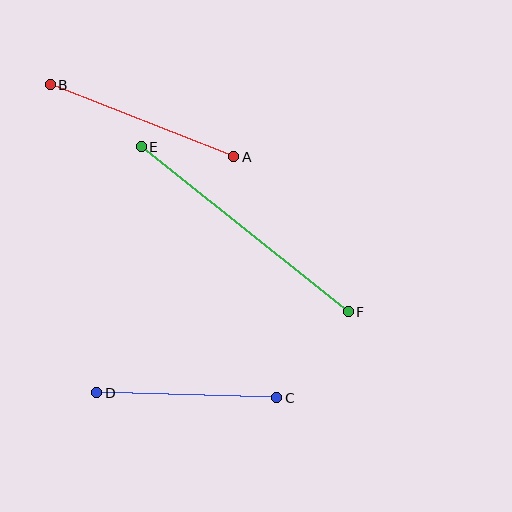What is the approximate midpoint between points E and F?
The midpoint is at approximately (245, 229) pixels.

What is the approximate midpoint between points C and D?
The midpoint is at approximately (187, 395) pixels.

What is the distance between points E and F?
The distance is approximately 265 pixels.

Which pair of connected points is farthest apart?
Points E and F are farthest apart.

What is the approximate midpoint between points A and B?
The midpoint is at approximately (142, 121) pixels.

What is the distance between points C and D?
The distance is approximately 180 pixels.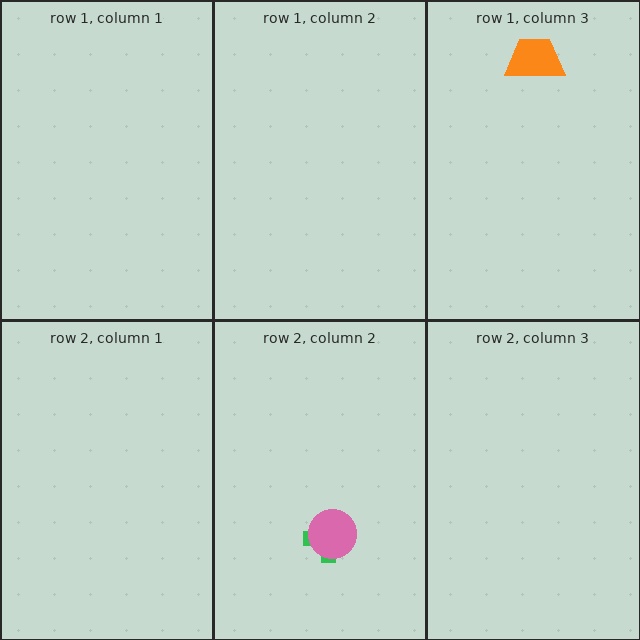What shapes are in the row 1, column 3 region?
The orange trapezoid.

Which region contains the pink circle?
The row 2, column 2 region.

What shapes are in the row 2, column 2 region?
The green cross, the pink circle.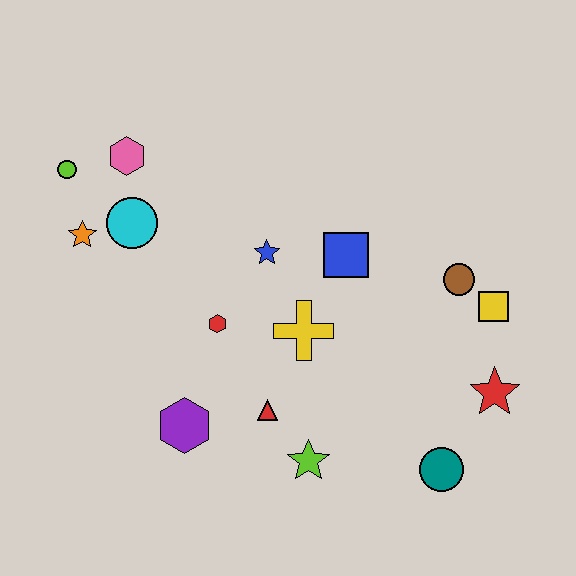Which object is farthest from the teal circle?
The lime circle is farthest from the teal circle.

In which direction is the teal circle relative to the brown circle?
The teal circle is below the brown circle.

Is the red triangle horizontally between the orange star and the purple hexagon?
No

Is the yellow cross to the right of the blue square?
No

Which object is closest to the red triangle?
The lime star is closest to the red triangle.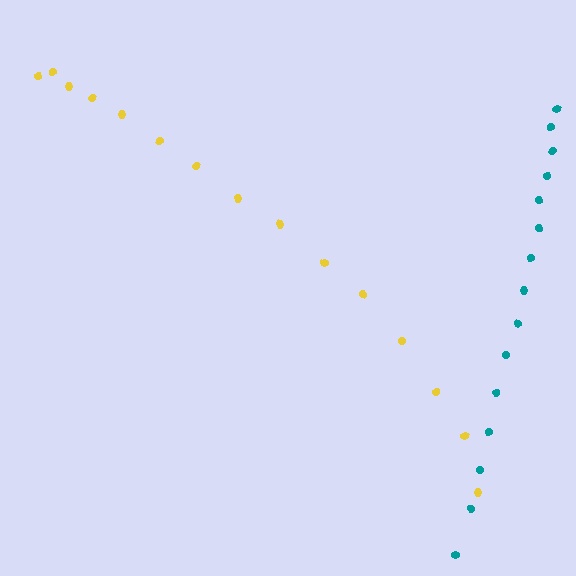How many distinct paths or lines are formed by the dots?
There are 2 distinct paths.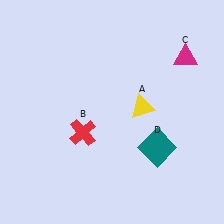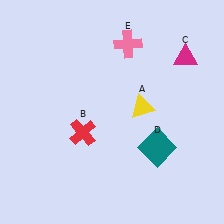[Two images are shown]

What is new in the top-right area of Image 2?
A pink cross (E) was added in the top-right area of Image 2.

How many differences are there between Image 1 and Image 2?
There is 1 difference between the two images.